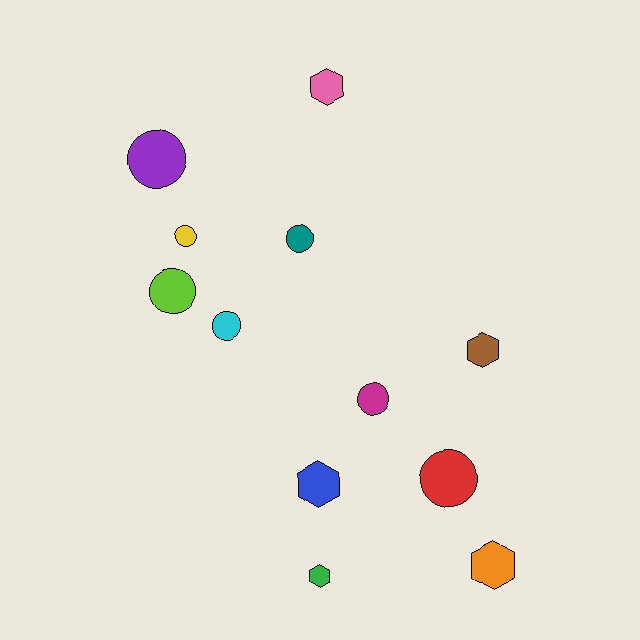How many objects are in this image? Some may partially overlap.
There are 12 objects.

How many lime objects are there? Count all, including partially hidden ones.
There is 1 lime object.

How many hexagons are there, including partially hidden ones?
There are 5 hexagons.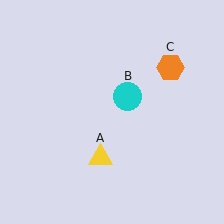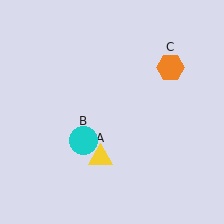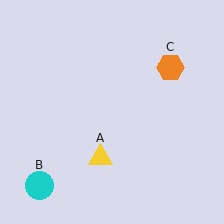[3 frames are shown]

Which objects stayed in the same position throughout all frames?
Yellow triangle (object A) and orange hexagon (object C) remained stationary.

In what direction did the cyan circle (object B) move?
The cyan circle (object B) moved down and to the left.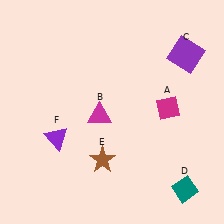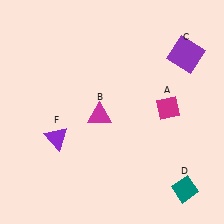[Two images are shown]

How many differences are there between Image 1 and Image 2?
There is 1 difference between the two images.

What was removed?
The brown star (E) was removed in Image 2.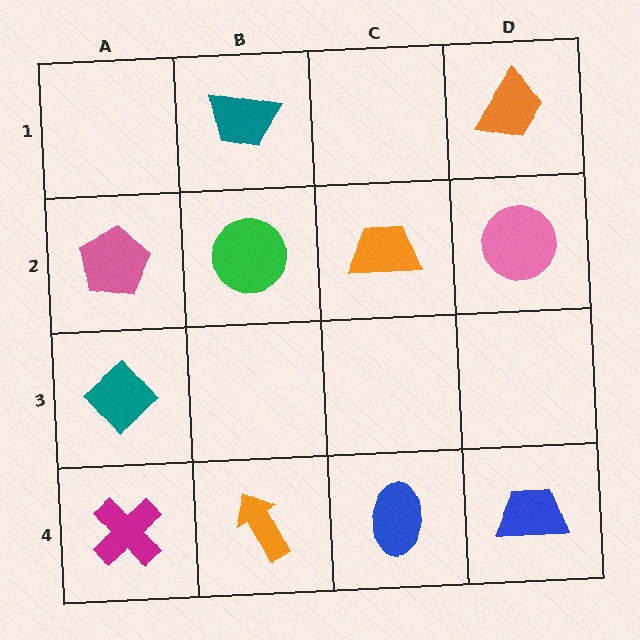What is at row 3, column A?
A teal diamond.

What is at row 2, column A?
A pink pentagon.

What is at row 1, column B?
A teal trapezoid.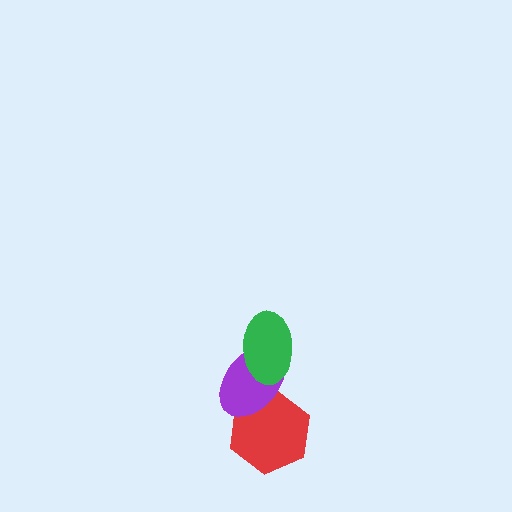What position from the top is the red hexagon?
The red hexagon is 3rd from the top.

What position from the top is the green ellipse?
The green ellipse is 1st from the top.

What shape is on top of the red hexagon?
The purple ellipse is on top of the red hexagon.